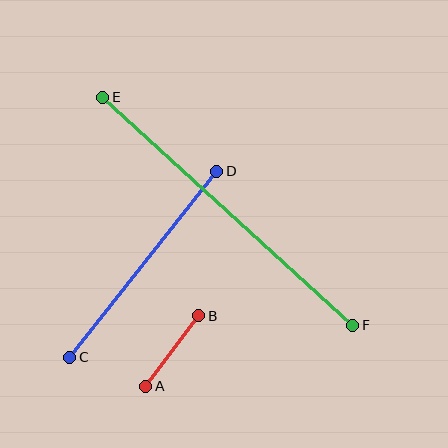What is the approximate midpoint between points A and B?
The midpoint is at approximately (172, 351) pixels.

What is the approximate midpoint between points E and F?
The midpoint is at approximately (228, 211) pixels.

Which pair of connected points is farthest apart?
Points E and F are farthest apart.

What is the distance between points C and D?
The distance is approximately 237 pixels.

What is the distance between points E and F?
The distance is approximately 338 pixels.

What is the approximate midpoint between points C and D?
The midpoint is at approximately (143, 264) pixels.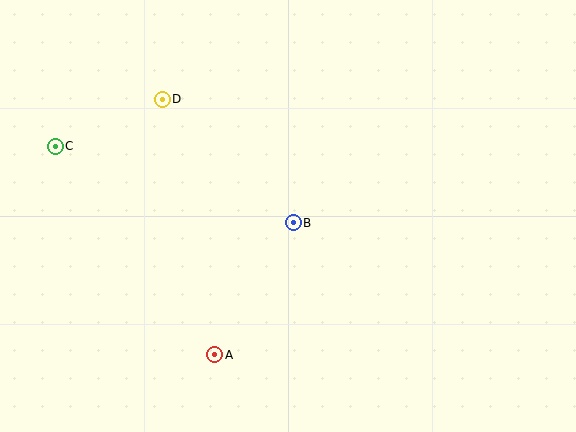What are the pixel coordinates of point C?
Point C is at (55, 146).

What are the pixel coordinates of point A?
Point A is at (215, 355).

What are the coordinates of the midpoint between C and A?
The midpoint between C and A is at (135, 250).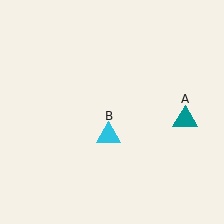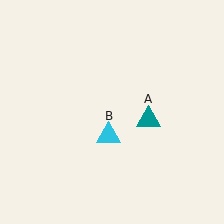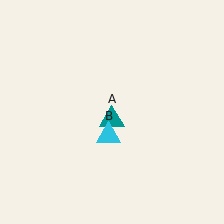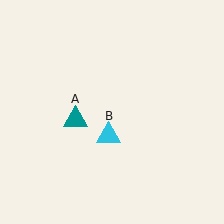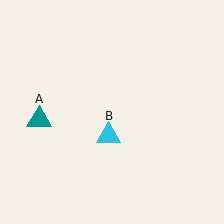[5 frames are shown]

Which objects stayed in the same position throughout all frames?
Cyan triangle (object B) remained stationary.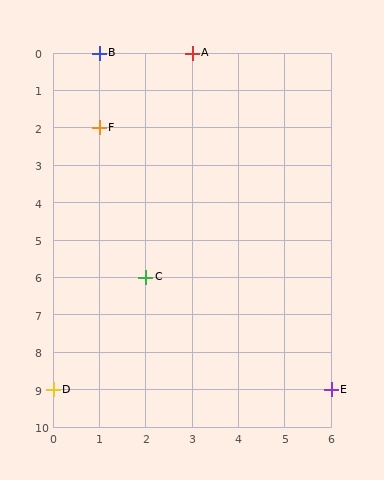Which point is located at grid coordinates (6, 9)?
Point E is at (6, 9).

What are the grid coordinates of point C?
Point C is at grid coordinates (2, 6).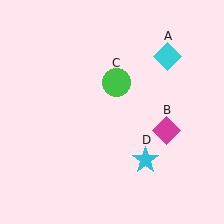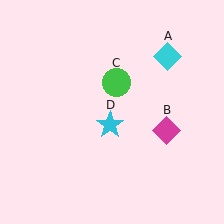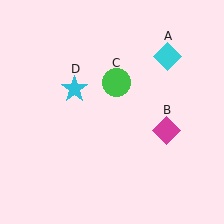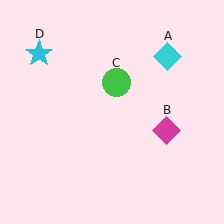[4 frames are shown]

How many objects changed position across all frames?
1 object changed position: cyan star (object D).